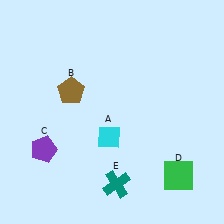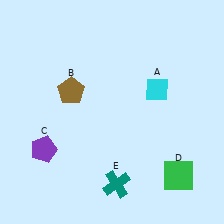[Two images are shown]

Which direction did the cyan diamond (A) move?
The cyan diamond (A) moved right.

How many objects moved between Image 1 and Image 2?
1 object moved between the two images.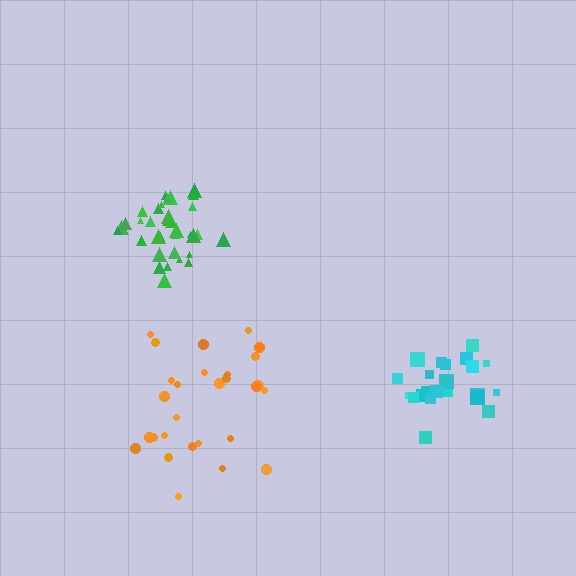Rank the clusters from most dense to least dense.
green, cyan, orange.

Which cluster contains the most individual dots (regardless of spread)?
Green (34).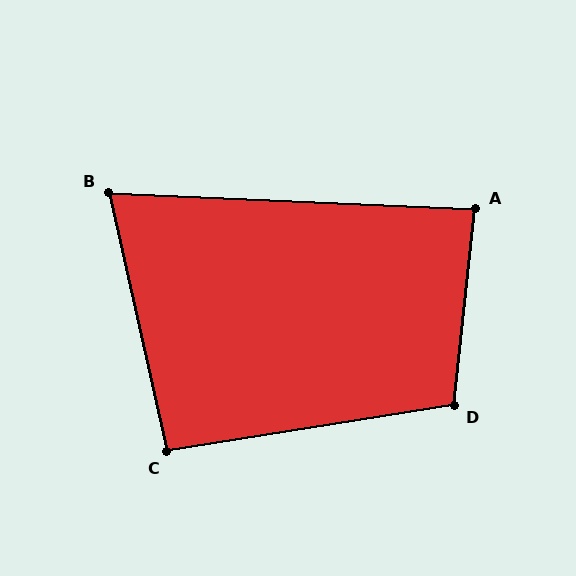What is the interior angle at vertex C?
Approximately 94 degrees (approximately right).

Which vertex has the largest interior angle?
D, at approximately 105 degrees.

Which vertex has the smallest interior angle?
B, at approximately 75 degrees.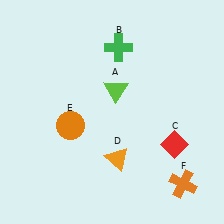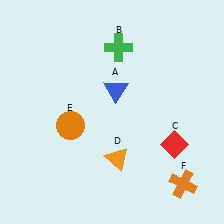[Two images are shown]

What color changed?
The triangle (A) changed from lime in Image 1 to blue in Image 2.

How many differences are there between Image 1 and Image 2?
There is 1 difference between the two images.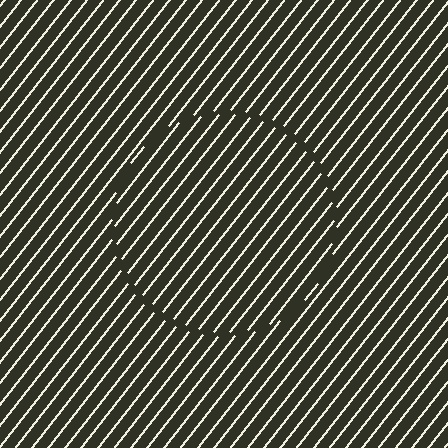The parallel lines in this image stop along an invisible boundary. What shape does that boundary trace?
An illusory circle. The interior of the shape contains the same grating, shifted by half a period — the contour is defined by the phase discontinuity where line-ends from the inner and outer gratings abut.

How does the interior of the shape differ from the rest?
The interior of the shape contains the same grating, shifted by half a period — the contour is defined by the phase discontinuity where line-ends from the inner and outer gratings abut.